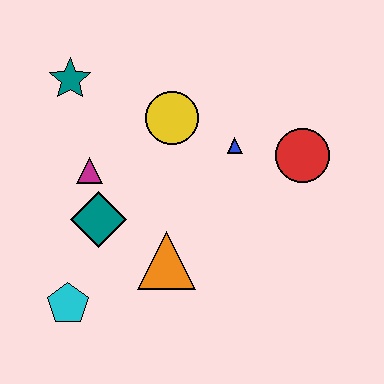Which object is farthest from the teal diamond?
The red circle is farthest from the teal diamond.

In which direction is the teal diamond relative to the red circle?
The teal diamond is to the left of the red circle.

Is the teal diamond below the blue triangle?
Yes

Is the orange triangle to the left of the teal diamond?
No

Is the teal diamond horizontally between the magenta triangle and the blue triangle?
Yes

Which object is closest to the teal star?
The magenta triangle is closest to the teal star.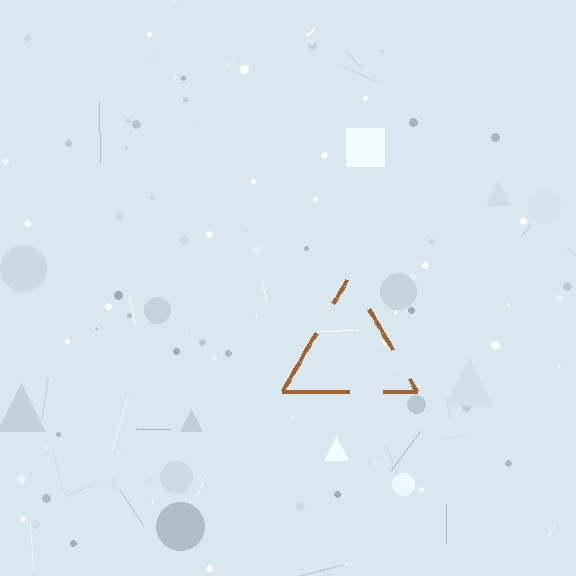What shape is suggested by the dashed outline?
The dashed outline suggests a triangle.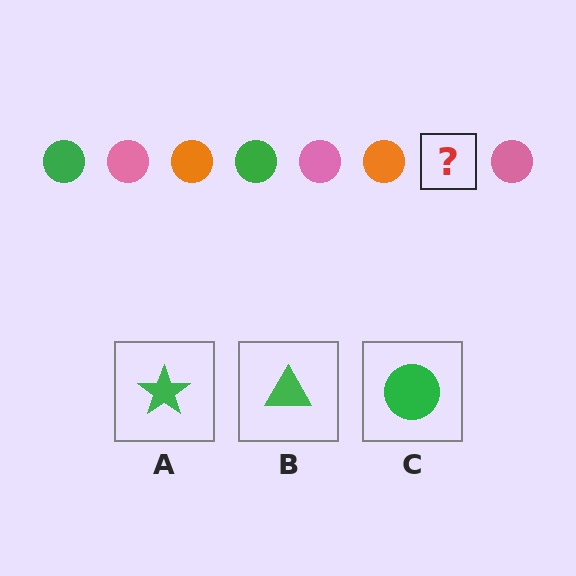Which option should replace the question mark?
Option C.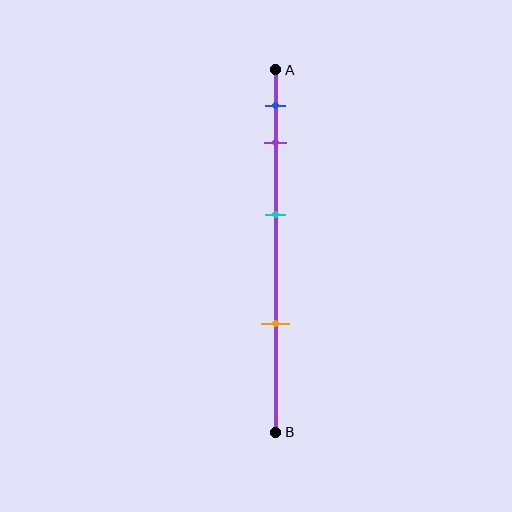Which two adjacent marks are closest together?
The blue and purple marks are the closest adjacent pair.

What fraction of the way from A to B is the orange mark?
The orange mark is approximately 70% (0.7) of the way from A to B.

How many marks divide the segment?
There are 4 marks dividing the segment.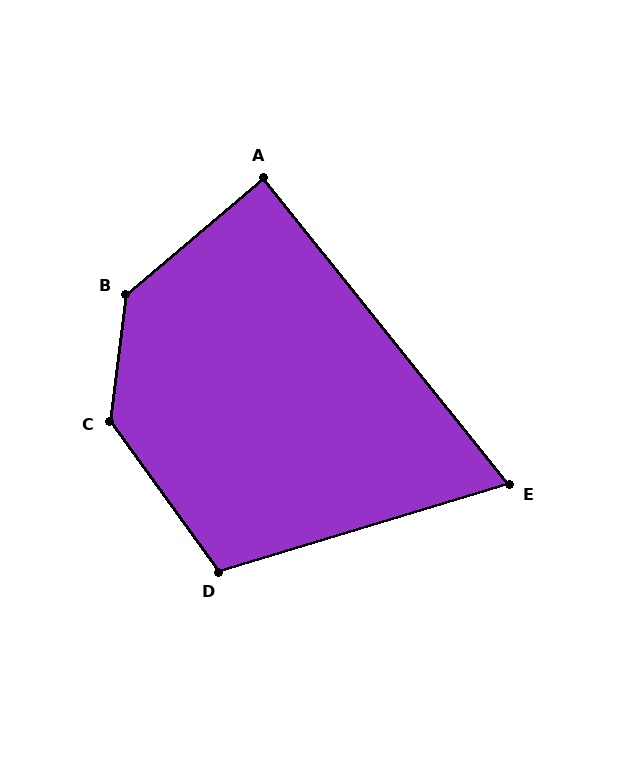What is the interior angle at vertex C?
Approximately 137 degrees (obtuse).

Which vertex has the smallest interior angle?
E, at approximately 68 degrees.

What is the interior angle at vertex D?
Approximately 109 degrees (obtuse).